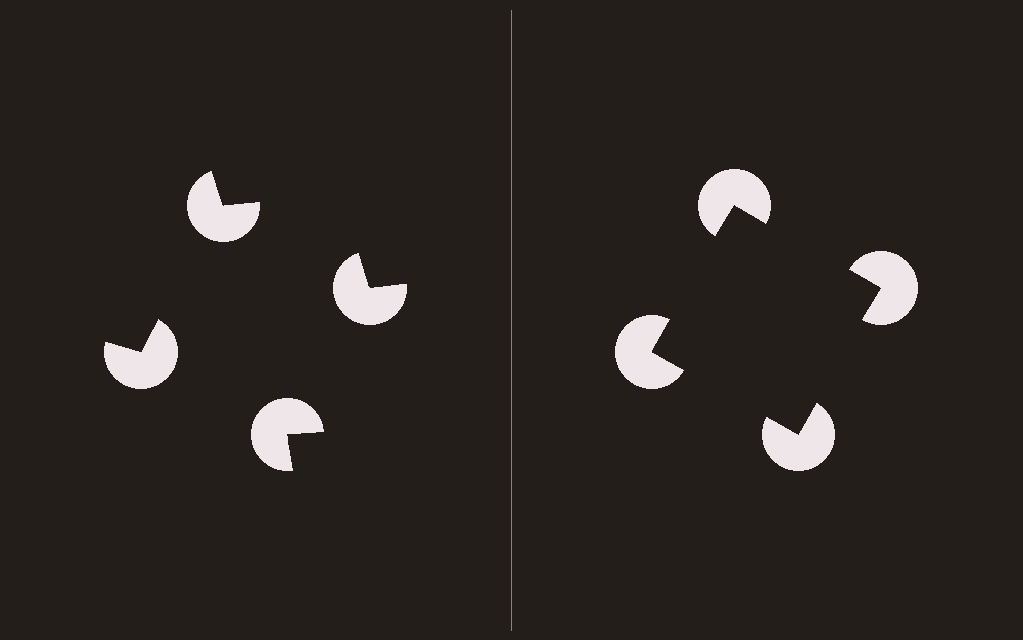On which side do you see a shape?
An illusory square appears on the right side. On the left side the wedge cuts are rotated, so no coherent shape forms.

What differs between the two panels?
The pac-man discs are positioned identically on both sides; only the wedge orientations differ. On the right they align to a square; on the left they are misaligned.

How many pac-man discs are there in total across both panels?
8 — 4 on each side.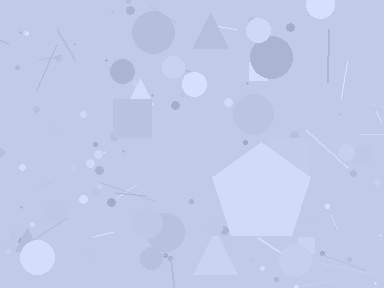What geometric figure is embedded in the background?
A pentagon is embedded in the background.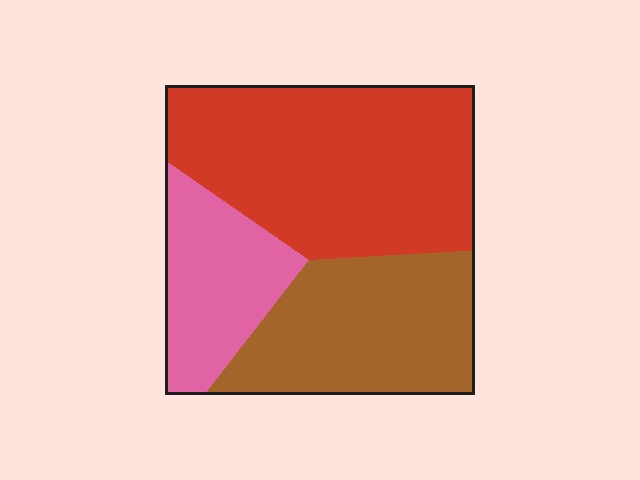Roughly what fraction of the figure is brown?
Brown takes up between a quarter and a half of the figure.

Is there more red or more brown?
Red.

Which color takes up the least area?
Pink, at roughly 20%.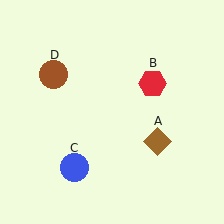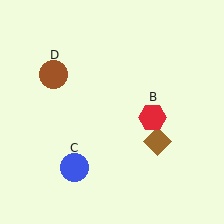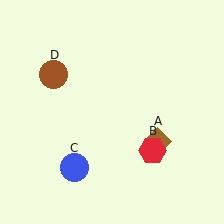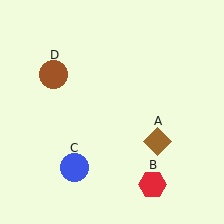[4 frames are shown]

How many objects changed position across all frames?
1 object changed position: red hexagon (object B).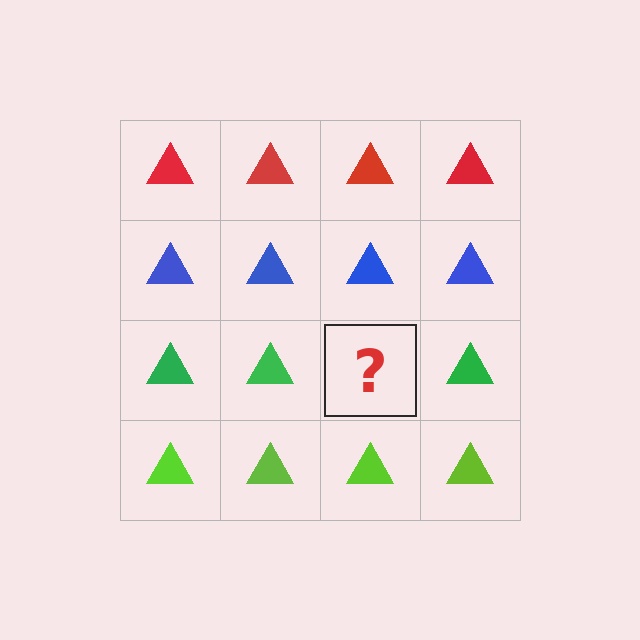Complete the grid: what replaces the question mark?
The question mark should be replaced with a green triangle.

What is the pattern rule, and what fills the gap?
The rule is that each row has a consistent color. The gap should be filled with a green triangle.